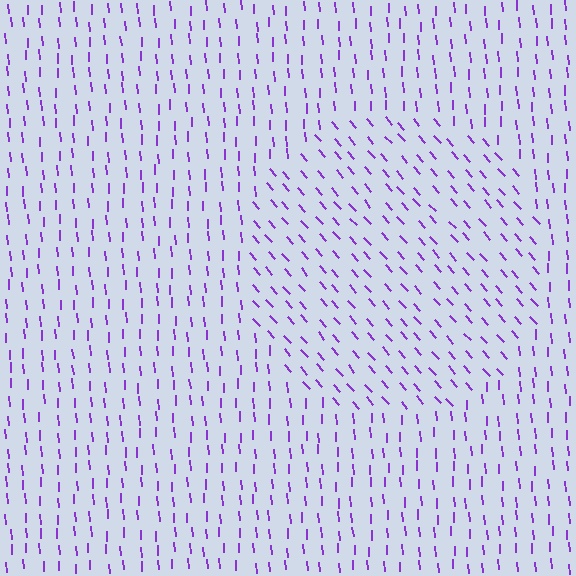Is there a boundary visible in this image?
Yes, there is a texture boundary formed by a change in line orientation.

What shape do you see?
I see a circle.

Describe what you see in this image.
The image is filled with small purple line segments. A circle region in the image has lines oriented differently from the surrounding lines, creating a visible texture boundary.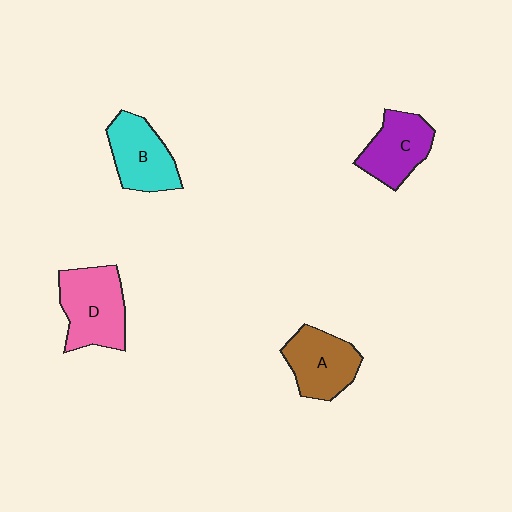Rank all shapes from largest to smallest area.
From largest to smallest: D (pink), B (cyan), A (brown), C (purple).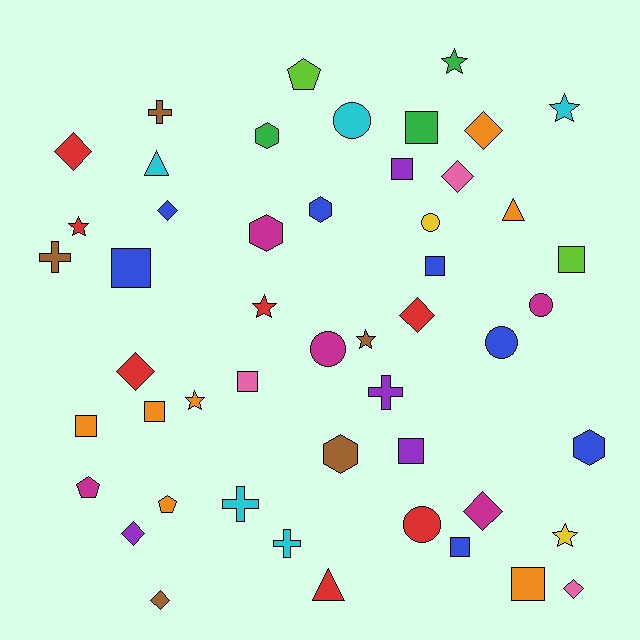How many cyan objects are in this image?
There are 5 cyan objects.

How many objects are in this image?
There are 50 objects.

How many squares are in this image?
There are 11 squares.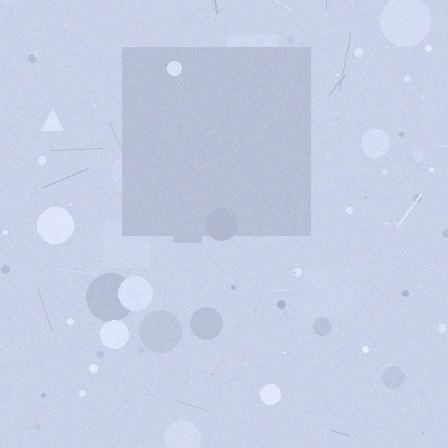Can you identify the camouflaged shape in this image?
The camouflaged shape is a square.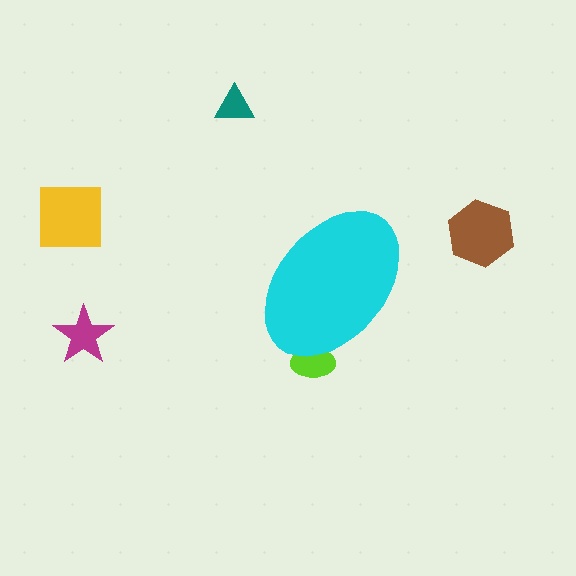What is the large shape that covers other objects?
A cyan ellipse.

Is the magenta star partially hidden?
No, the magenta star is fully visible.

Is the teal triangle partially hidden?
No, the teal triangle is fully visible.